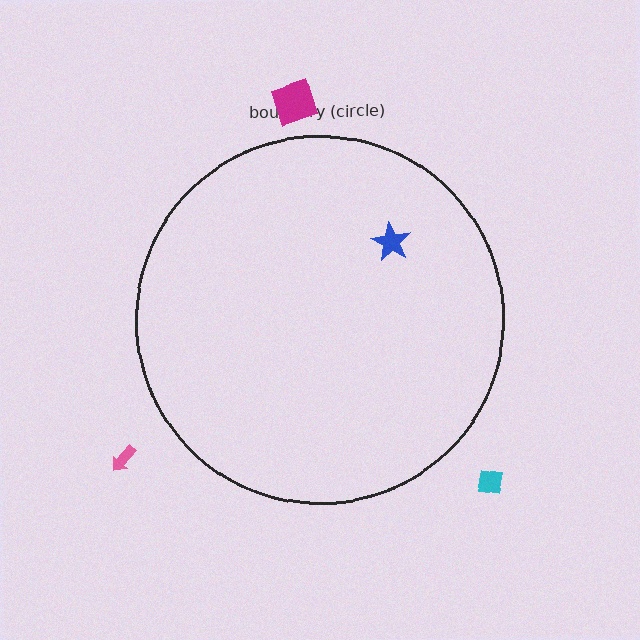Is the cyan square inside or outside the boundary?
Outside.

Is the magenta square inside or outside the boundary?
Outside.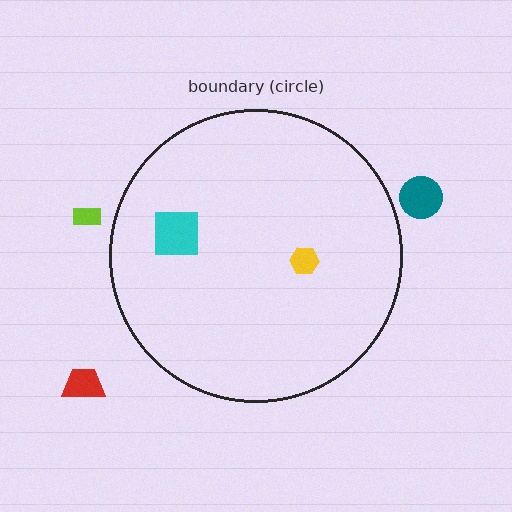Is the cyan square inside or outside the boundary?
Inside.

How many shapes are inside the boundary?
2 inside, 3 outside.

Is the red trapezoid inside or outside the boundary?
Outside.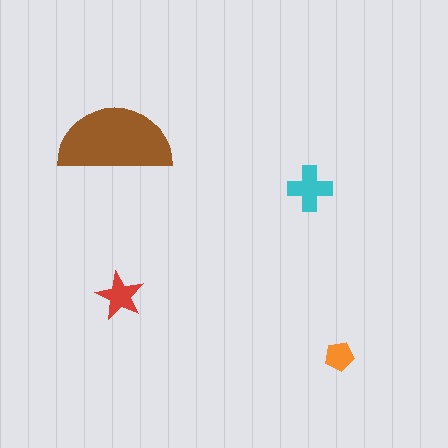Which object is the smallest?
The orange pentagon.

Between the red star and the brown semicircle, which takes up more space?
The brown semicircle.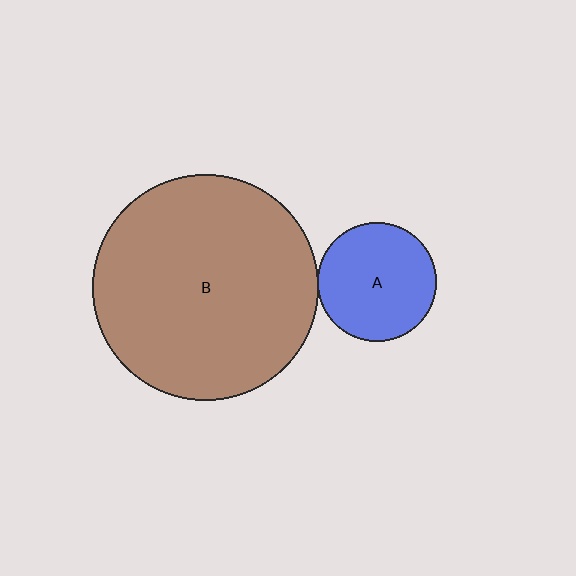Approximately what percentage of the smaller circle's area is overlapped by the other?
Approximately 5%.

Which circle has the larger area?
Circle B (brown).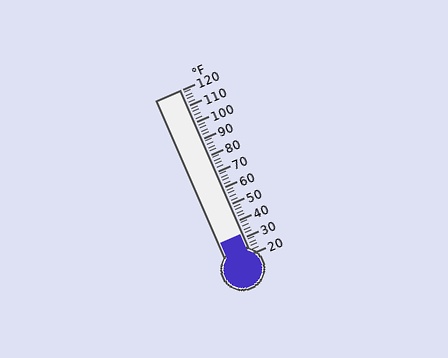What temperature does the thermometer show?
The thermometer shows approximately 32°F.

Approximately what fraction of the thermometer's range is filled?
The thermometer is filled to approximately 10% of its range.